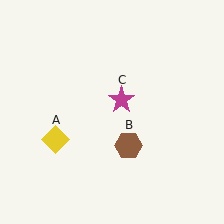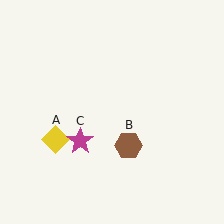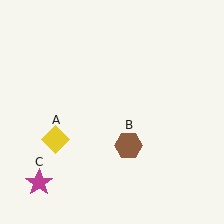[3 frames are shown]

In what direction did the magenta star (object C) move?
The magenta star (object C) moved down and to the left.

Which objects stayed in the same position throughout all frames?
Yellow diamond (object A) and brown hexagon (object B) remained stationary.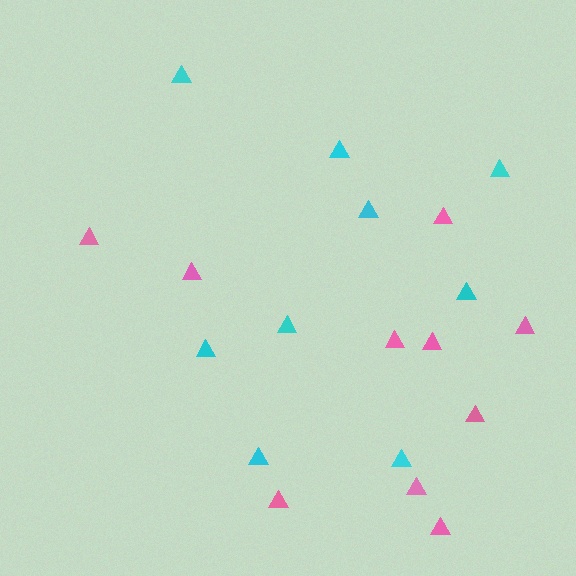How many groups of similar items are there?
There are 2 groups: one group of cyan triangles (9) and one group of pink triangles (10).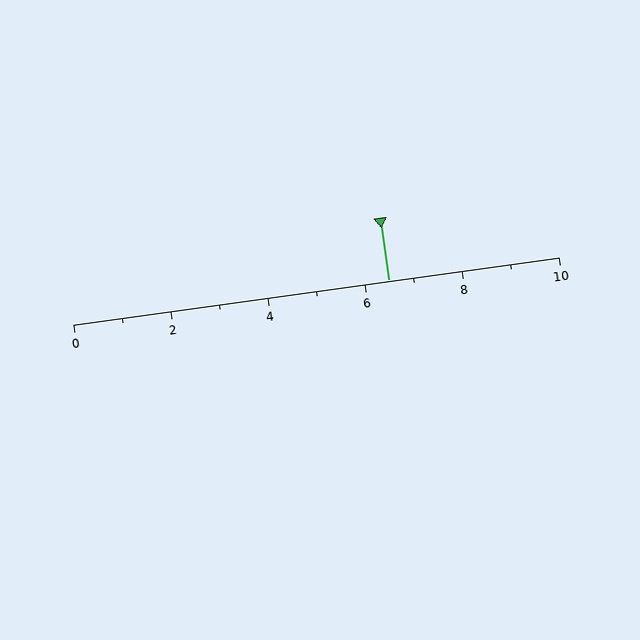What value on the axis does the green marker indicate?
The marker indicates approximately 6.5.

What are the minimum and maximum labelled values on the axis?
The axis runs from 0 to 10.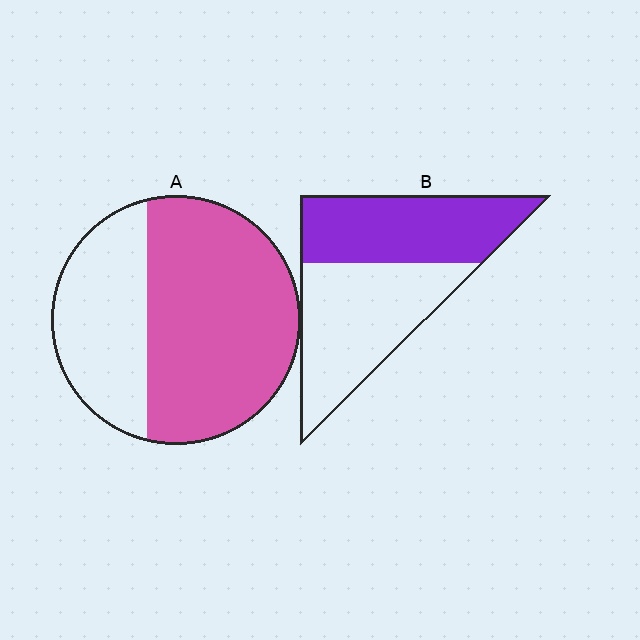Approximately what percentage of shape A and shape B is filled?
A is approximately 65% and B is approximately 45%.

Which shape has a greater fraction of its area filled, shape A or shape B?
Shape A.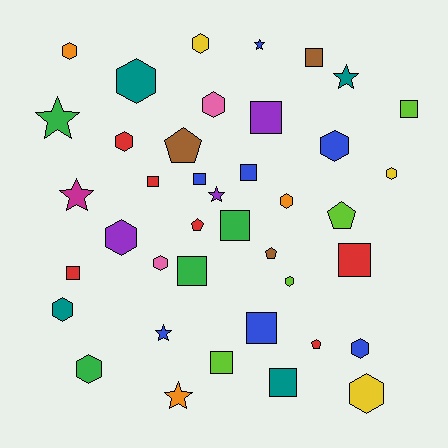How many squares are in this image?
There are 13 squares.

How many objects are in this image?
There are 40 objects.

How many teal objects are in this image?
There are 4 teal objects.